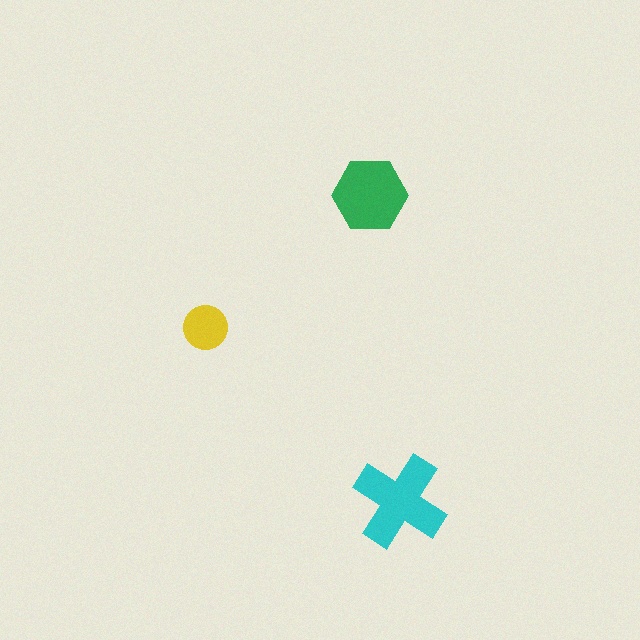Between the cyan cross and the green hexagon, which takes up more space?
The cyan cross.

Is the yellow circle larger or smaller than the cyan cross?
Smaller.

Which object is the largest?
The cyan cross.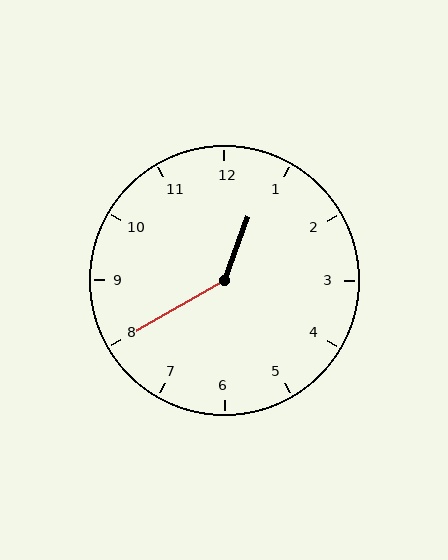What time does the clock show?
12:40.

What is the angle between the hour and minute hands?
Approximately 140 degrees.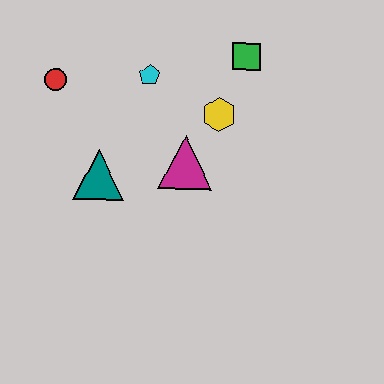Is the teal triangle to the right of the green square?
No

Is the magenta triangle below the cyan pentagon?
Yes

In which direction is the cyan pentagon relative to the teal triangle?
The cyan pentagon is above the teal triangle.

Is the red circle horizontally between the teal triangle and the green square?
No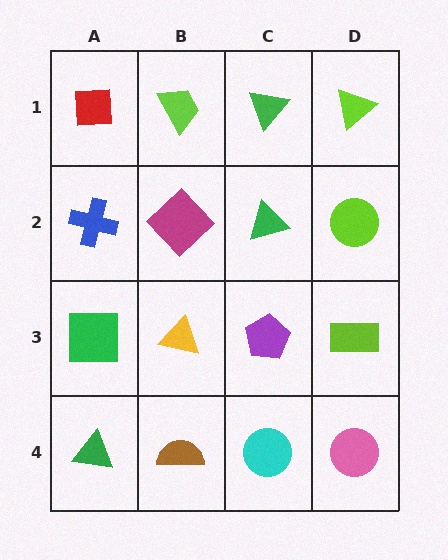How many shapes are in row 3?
4 shapes.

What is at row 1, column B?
A lime trapezoid.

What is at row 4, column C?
A cyan circle.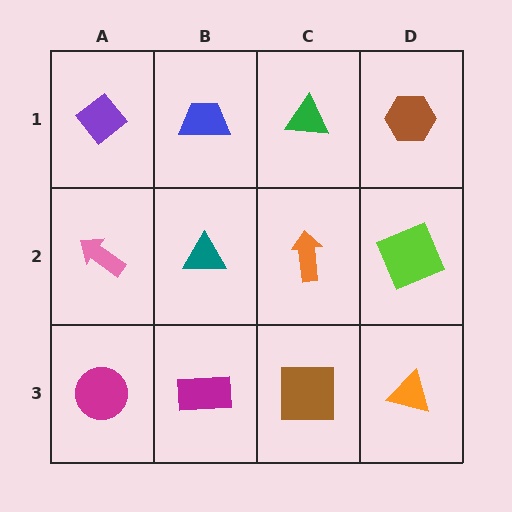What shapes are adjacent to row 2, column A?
A purple diamond (row 1, column A), a magenta circle (row 3, column A), a teal triangle (row 2, column B).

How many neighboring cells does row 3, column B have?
3.